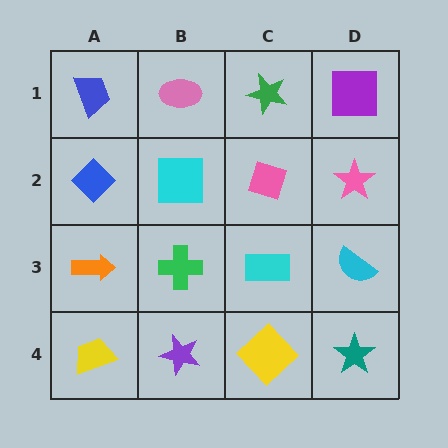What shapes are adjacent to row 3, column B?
A cyan square (row 2, column B), a purple star (row 4, column B), an orange arrow (row 3, column A), a cyan rectangle (row 3, column C).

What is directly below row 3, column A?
A yellow trapezoid.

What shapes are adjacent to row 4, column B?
A green cross (row 3, column B), a yellow trapezoid (row 4, column A), a yellow diamond (row 4, column C).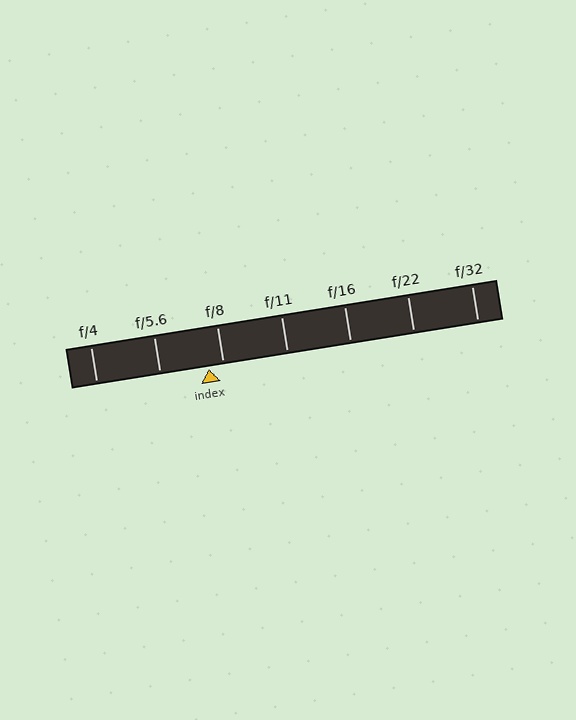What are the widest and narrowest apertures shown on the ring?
The widest aperture shown is f/4 and the narrowest is f/32.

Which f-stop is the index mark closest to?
The index mark is closest to f/8.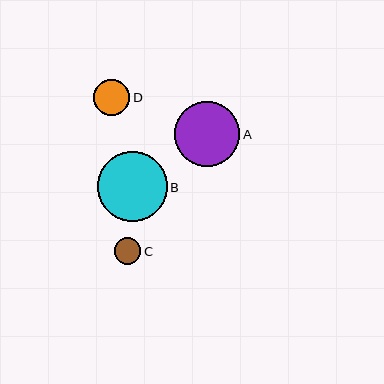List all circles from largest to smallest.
From largest to smallest: B, A, D, C.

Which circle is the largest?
Circle B is the largest with a size of approximately 70 pixels.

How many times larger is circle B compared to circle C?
Circle B is approximately 2.6 times the size of circle C.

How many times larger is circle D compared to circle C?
Circle D is approximately 1.4 times the size of circle C.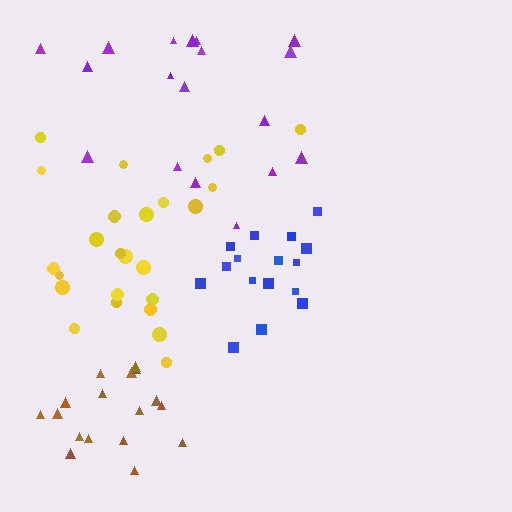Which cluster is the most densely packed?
Blue.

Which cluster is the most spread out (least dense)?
Purple.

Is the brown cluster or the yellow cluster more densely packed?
Brown.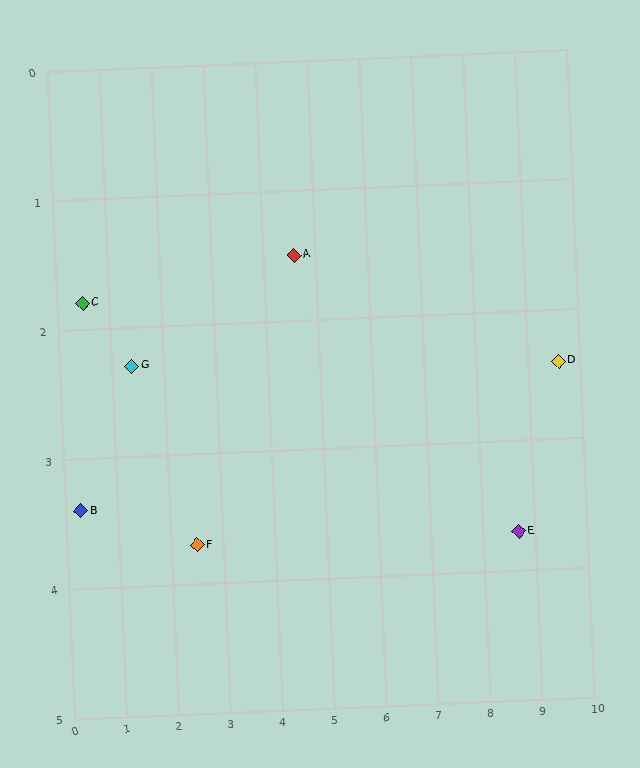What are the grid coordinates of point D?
Point D is at approximately (9.6, 2.4).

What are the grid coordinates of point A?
Point A is at approximately (4.6, 1.5).